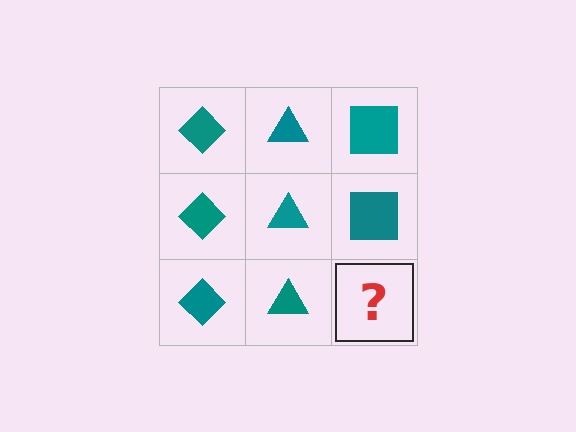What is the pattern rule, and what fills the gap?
The rule is that each column has a consistent shape. The gap should be filled with a teal square.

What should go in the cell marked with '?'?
The missing cell should contain a teal square.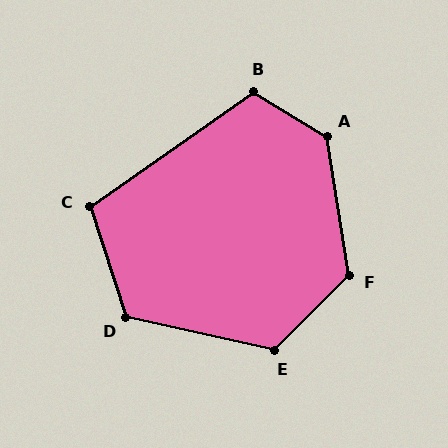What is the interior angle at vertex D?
Approximately 120 degrees (obtuse).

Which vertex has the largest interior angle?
A, at approximately 130 degrees.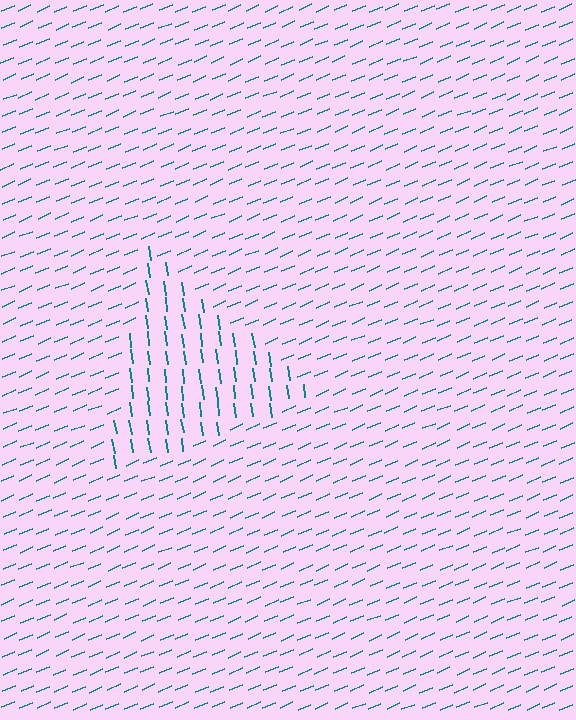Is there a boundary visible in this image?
Yes, there is a texture boundary formed by a change in line orientation.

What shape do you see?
I see a triangle.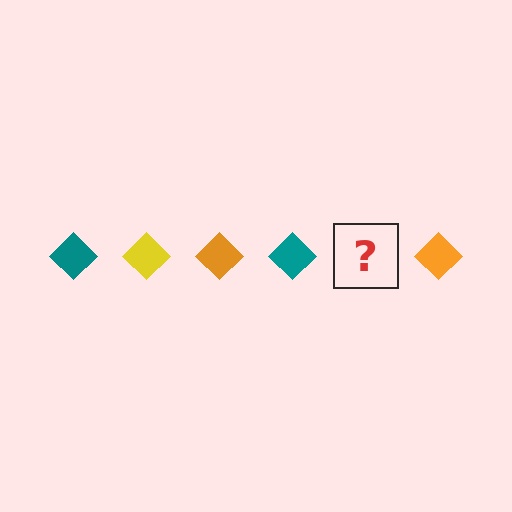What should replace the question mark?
The question mark should be replaced with a yellow diamond.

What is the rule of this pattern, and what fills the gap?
The rule is that the pattern cycles through teal, yellow, orange diamonds. The gap should be filled with a yellow diamond.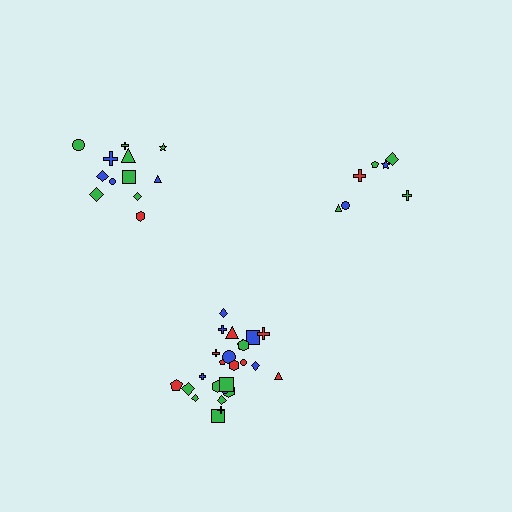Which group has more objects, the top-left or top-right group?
The top-left group.